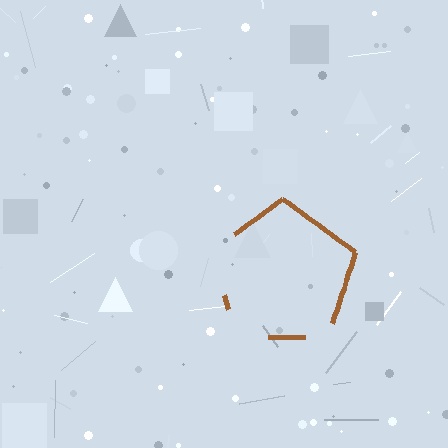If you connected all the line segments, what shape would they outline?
They would outline a pentagon.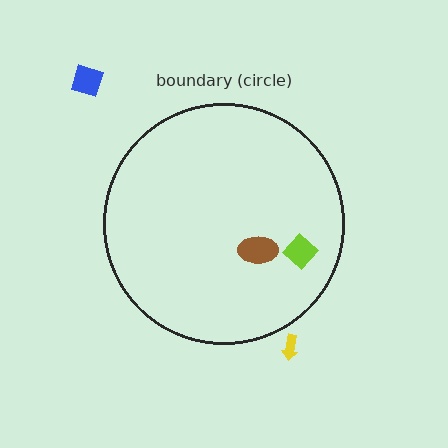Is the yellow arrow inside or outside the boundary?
Outside.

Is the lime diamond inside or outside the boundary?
Inside.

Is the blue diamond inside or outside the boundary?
Outside.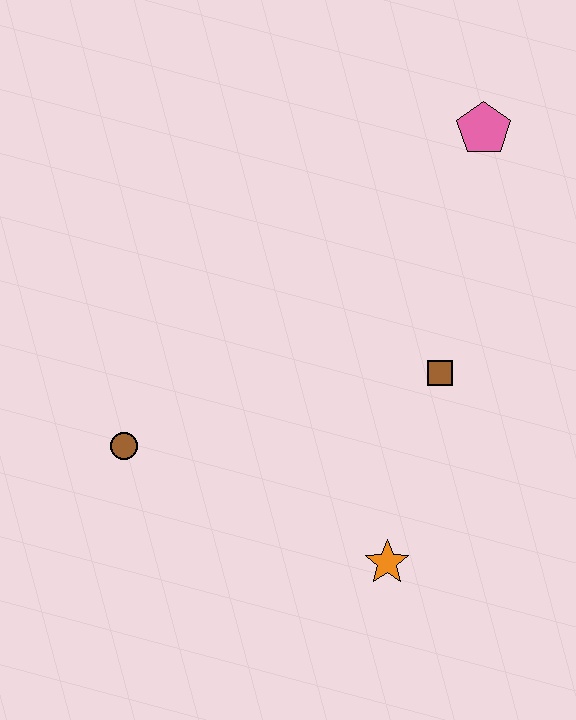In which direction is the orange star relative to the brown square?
The orange star is below the brown square.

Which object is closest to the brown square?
The orange star is closest to the brown square.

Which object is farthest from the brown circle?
The pink pentagon is farthest from the brown circle.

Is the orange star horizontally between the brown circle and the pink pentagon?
Yes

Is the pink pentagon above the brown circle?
Yes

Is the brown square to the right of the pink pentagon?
No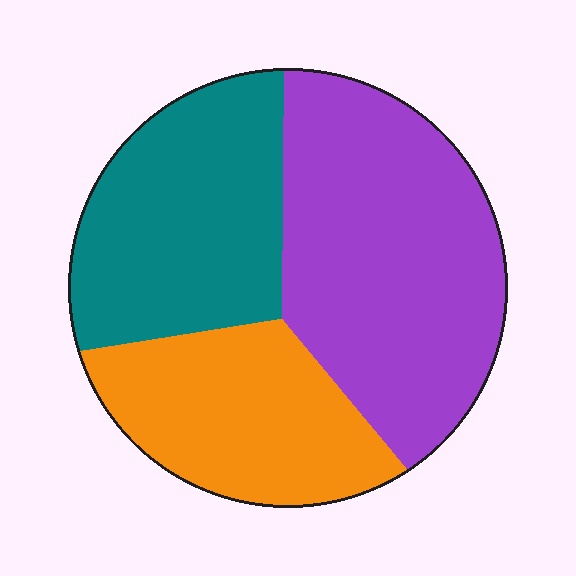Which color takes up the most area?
Purple, at roughly 45%.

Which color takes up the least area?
Orange, at roughly 25%.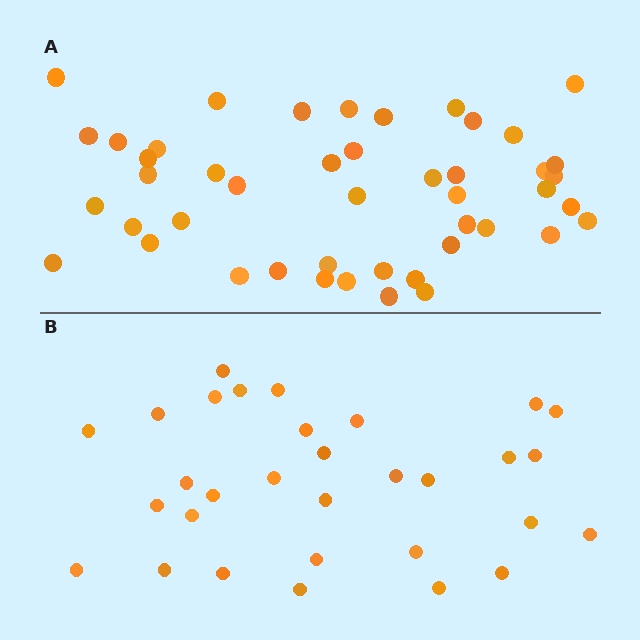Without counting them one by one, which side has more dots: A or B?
Region A (the top region) has more dots.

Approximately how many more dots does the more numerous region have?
Region A has approximately 15 more dots than region B.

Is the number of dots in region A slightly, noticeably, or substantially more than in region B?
Region A has substantially more. The ratio is roughly 1.5 to 1.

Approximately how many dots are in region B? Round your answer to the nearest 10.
About 30 dots. (The exact count is 31, which rounds to 30.)